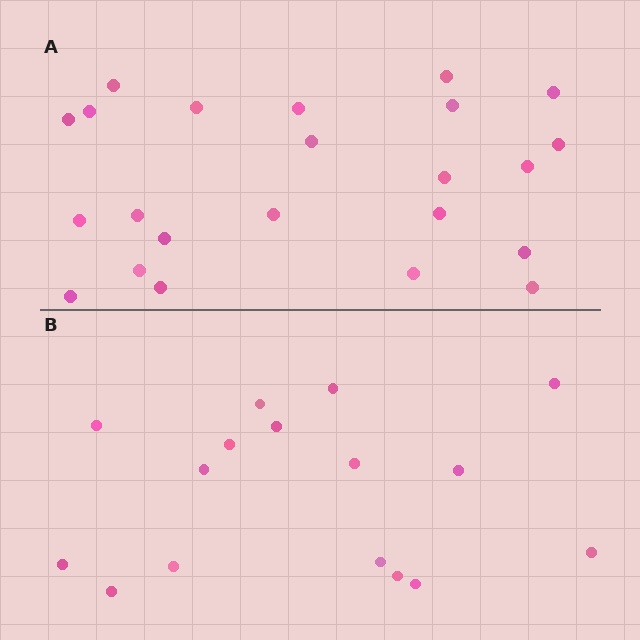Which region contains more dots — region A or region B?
Region A (the top region) has more dots.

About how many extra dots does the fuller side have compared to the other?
Region A has roughly 8 or so more dots than region B.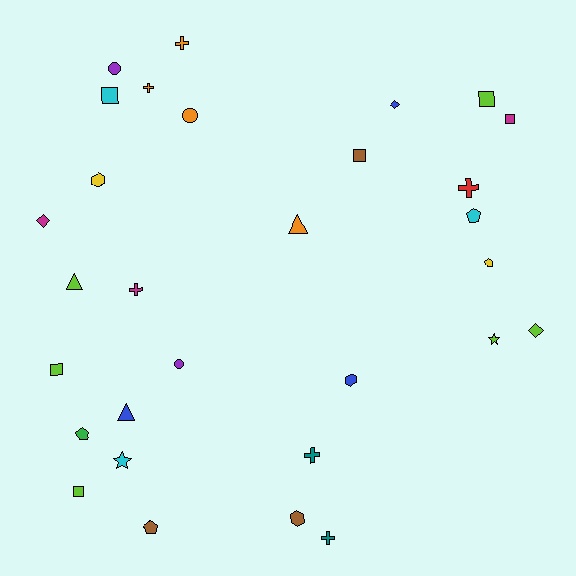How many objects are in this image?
There are 30 objects.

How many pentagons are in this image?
There are 4 pentagons.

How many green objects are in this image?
There is 1 green object.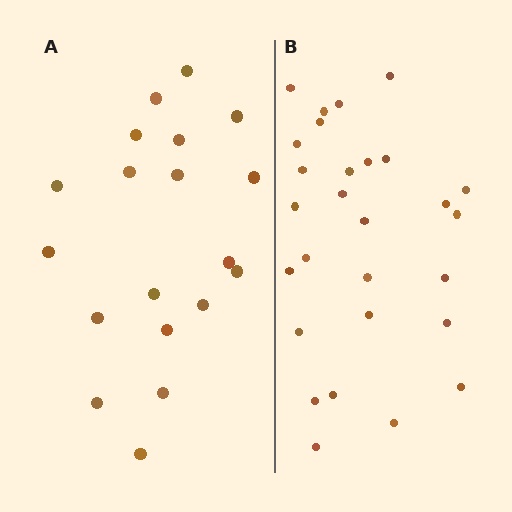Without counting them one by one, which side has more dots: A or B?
Region B (the right region) has more dots.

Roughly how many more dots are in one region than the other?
Region B has roughly 8 or so more dots than region A.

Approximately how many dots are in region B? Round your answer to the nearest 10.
About 30 dots. (The exact count is 28, which rounds to 30.)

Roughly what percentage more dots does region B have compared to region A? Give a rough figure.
About 45% more.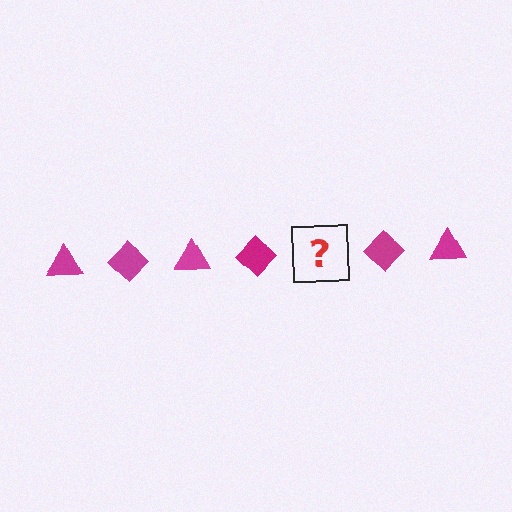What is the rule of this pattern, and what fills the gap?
The rule is that the pattern cycles through triangle, diamond shapes in magenta. The gap should be filled with a magenta triangle.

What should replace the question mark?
The question mark should be replaced with a magenta triangle.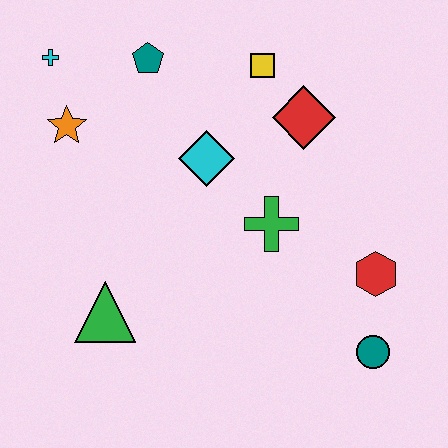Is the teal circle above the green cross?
No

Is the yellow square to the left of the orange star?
No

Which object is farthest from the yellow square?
The teal circle is farthest from the yellow square.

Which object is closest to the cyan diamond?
The green cross is closest to the cyan diamond.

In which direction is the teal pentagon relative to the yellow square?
The teal pentagon is to the left of the yellow square.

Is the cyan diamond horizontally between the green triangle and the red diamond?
Yes